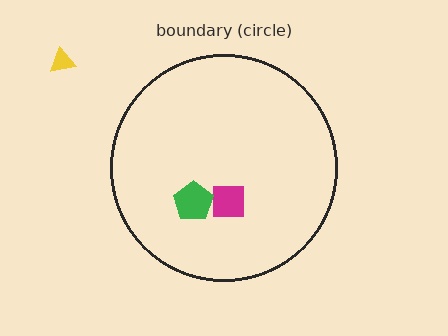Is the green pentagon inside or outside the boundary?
Inside.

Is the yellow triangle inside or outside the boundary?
Outside.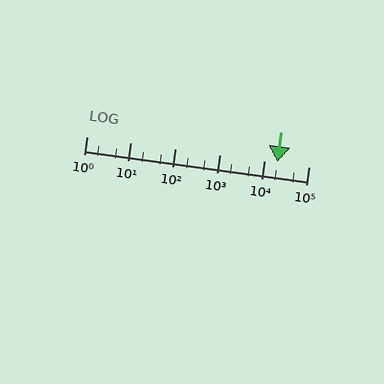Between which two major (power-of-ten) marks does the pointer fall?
The pointer is between 10000 and 100000.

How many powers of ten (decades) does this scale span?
The scale spans 5 decades, from 1 to 100000.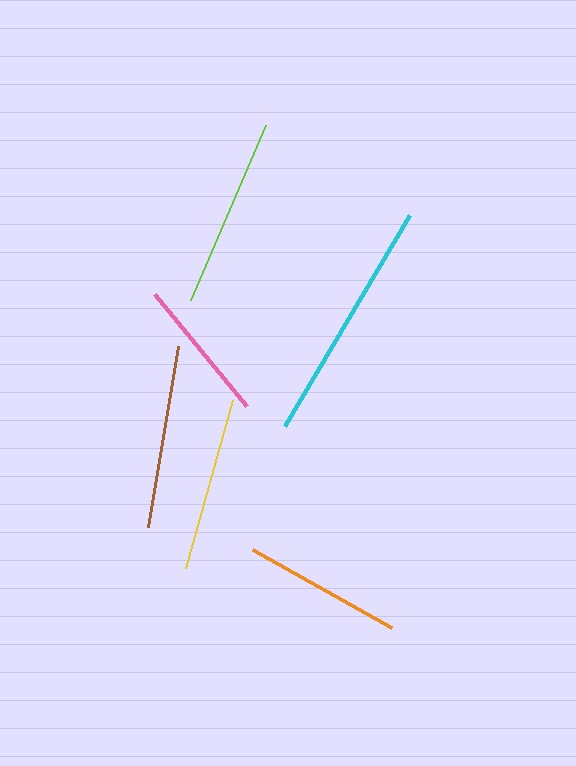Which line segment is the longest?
The cyan line is the longest at approximately 245 pixels.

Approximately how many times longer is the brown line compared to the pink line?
The brown line is approximately 1.3 times the length of the pink line.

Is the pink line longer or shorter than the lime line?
The lime line is longer than the pink line.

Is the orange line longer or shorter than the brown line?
The brown line is longer than the orange line.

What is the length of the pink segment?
The pink segment is approximately 144 pixels long.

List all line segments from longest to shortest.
From longest to shortest: cyan, lime, brown, yellow, orange, pink.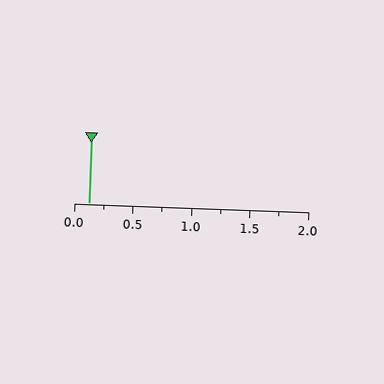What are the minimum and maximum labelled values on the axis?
The axis runs from 0.0 to 2.0.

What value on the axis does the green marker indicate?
The marker indicates approximately 0.12.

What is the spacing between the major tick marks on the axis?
The major ticks are spaced 0.5 apart.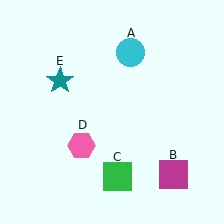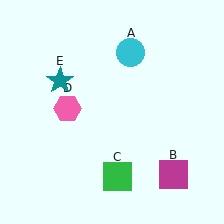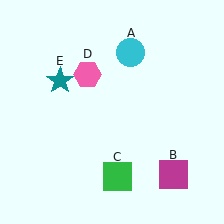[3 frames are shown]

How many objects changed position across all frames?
1 object changed position: pink hexagon (object D).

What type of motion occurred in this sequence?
The pink hexagon (object D) rotated clockwise around the center of the scene.